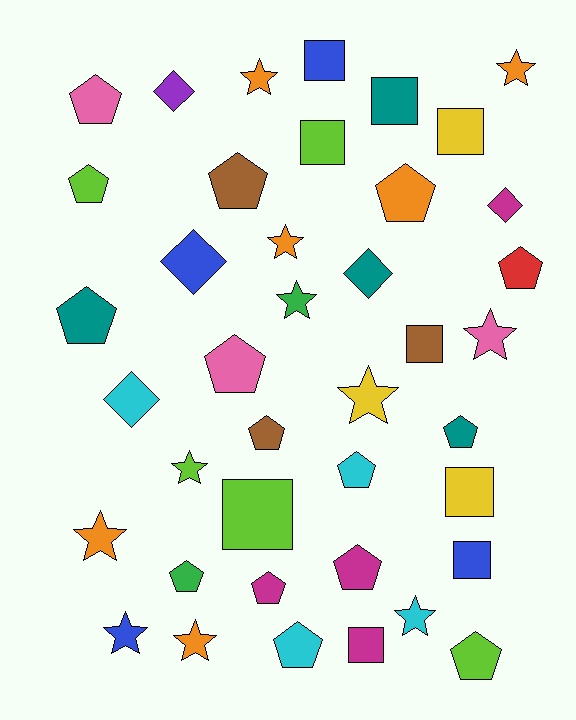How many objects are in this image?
There are 40 objects.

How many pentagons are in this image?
There are 15 pentagons.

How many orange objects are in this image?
There are 6 orange objects.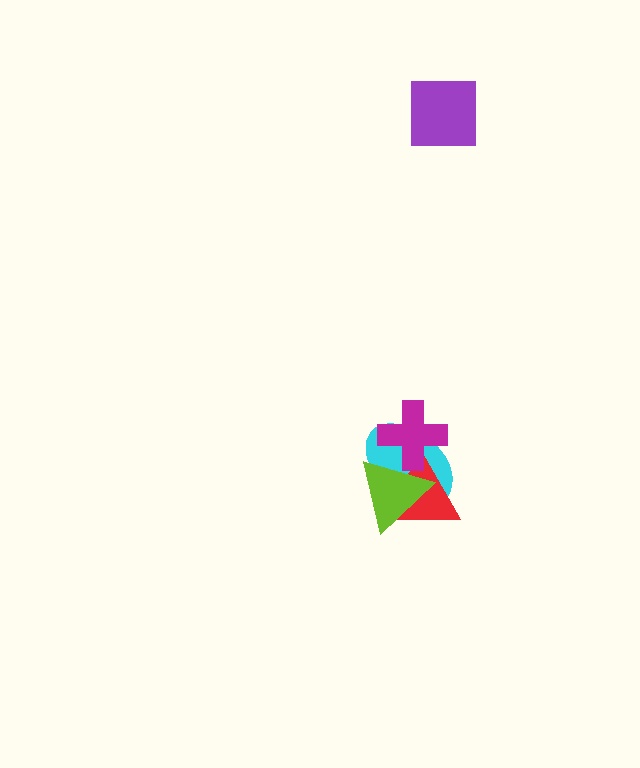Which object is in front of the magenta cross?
The lime triangle is in front of the magenta cross.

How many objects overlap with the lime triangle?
3 objects overlap with the lime triangle.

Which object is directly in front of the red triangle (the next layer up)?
The magenta cross is directly in front of the red triangle.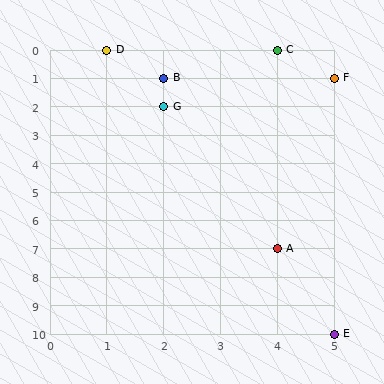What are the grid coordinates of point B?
Point B is at grid coordinates (2, 1).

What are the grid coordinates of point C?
Point C is at grid coordinates (4, 0).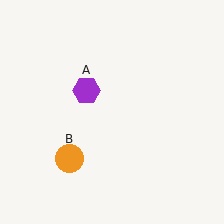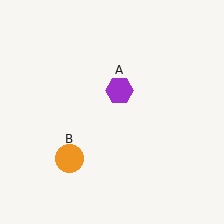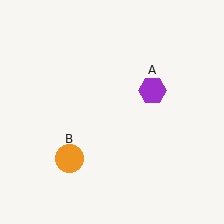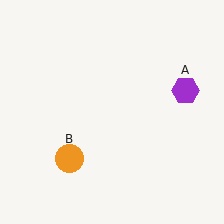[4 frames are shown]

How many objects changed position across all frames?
1 object changed position: purple hexagon (object A).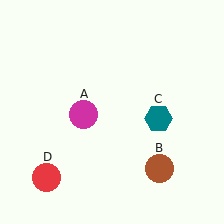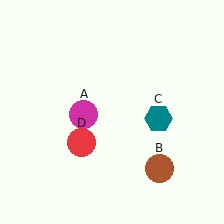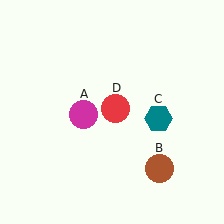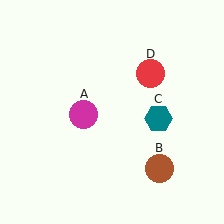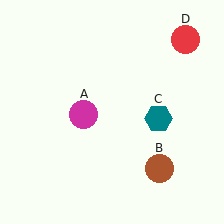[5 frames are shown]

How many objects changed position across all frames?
1 object changed position: red circle (object D).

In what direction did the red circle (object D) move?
The red circle (object D) moved up and to the right.